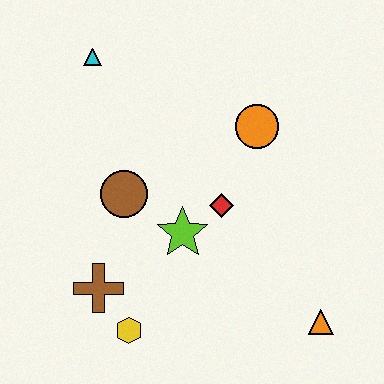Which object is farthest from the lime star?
The cyan triangle is farthest from the lime star.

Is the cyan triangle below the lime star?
No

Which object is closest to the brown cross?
The yellow hexagon is closest to the brown cross.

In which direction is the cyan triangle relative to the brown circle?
The cyan triangle is above the brown circle.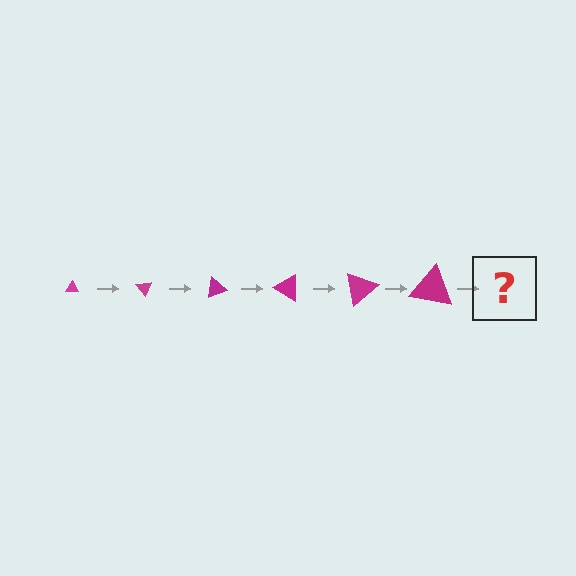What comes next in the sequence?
The next element should be a triangle, larger than the previous one and rotated 300 degrees from the start.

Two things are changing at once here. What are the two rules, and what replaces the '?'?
The two rules are that the triangle grows larger each step and it rotates 50 degrees each step. The '?' should be a triangle, larger than the previous one and rotated 300 degrees from the start.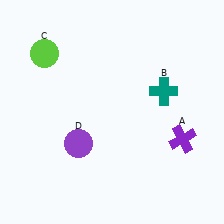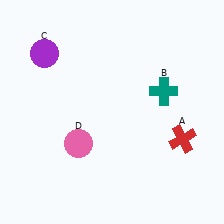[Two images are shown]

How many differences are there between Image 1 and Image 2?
There are 3 differences between the two images.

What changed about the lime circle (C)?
In Image 1, C is lime. In Image 2, it changed to purple.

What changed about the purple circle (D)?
In Image 1, D is purple. In Image 2, it changed to pink.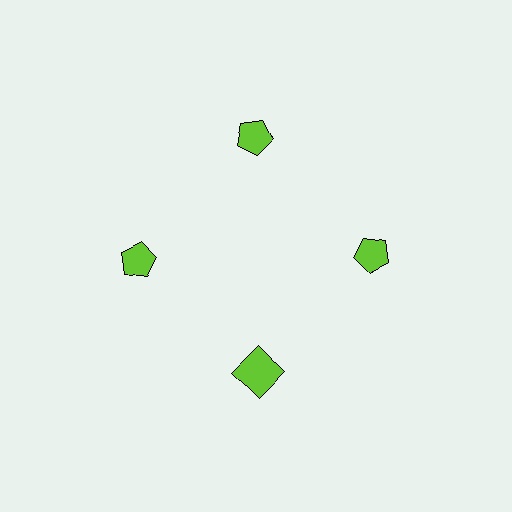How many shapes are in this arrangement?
There are 4 shapes arranged in a ring pattern.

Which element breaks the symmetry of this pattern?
The lime square at roughly the 6 o'clock position breaks the symmetry. All other shapes are lime pentagons.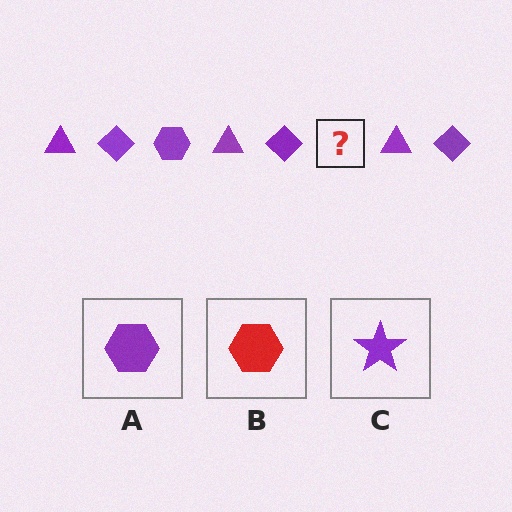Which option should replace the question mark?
Option A.